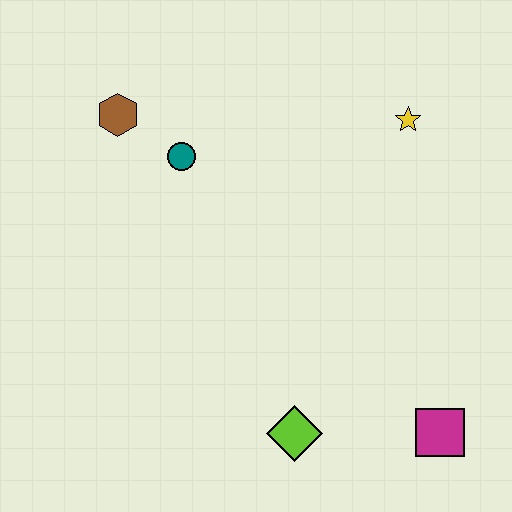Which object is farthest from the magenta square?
The brown hexagon is farthest from the magenta square.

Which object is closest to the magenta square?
The lime diamond is closest to the magenta square.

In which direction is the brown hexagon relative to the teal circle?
The brown hexagon is to the left of the teal circle.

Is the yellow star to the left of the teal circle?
No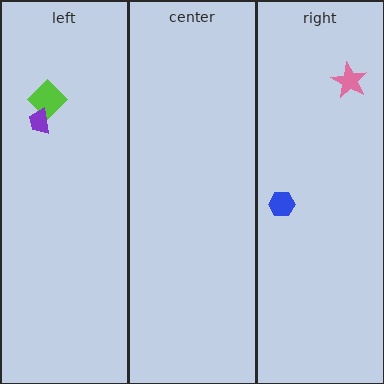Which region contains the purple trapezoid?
The left region.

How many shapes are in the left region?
2.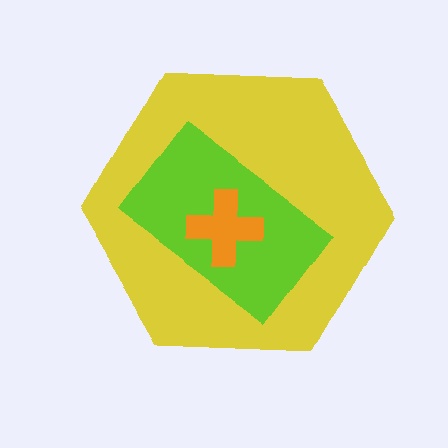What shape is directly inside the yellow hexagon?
The lime rectangle.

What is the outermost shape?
The yellow hexagon.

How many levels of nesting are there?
3.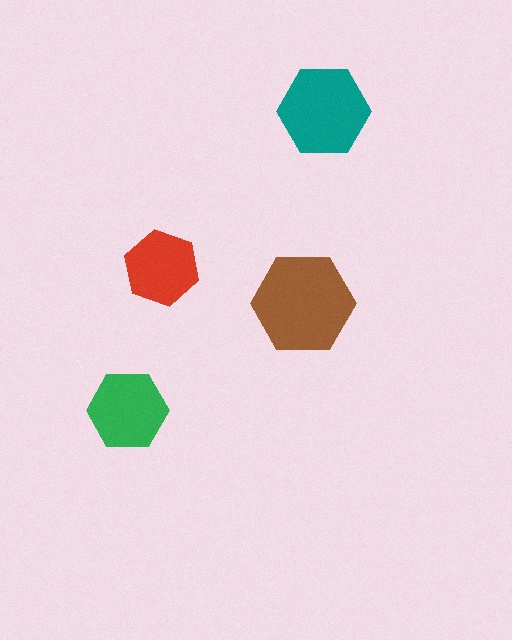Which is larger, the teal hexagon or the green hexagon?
The teal one.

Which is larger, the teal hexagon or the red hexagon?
The teal one.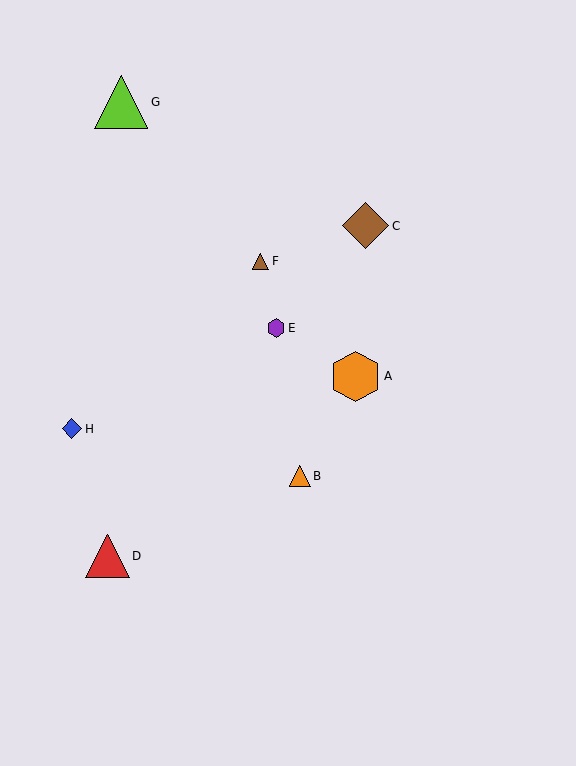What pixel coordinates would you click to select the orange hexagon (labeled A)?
Click at (355, 376) to select the orange hexagon A.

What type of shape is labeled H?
Shape H is a blue diamond.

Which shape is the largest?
The lime triangle (labeled G) is the largest.